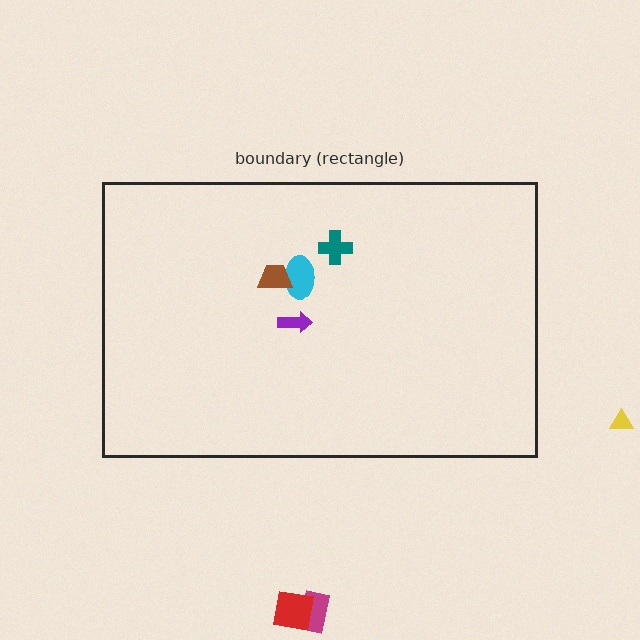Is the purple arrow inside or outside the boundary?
Inside.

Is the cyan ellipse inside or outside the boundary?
Inside.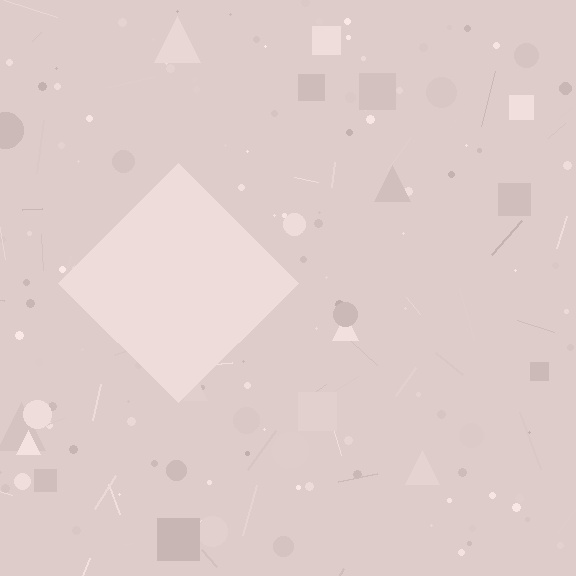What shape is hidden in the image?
A diamond is hidden in the image.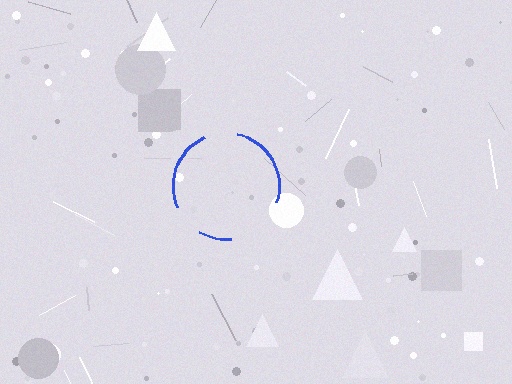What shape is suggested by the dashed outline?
The dashed outline suggests a circle.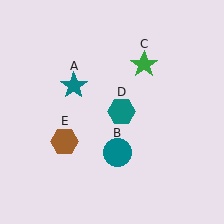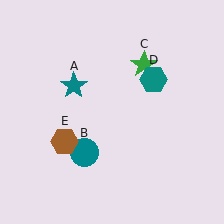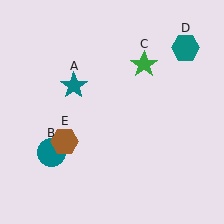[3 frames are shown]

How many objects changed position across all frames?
2 objects changed position: teal circle (object B), teal hexagon (object D).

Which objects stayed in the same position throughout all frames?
Teal star (object A) and green star (object C) and brown hexagon (object E) remained stationary.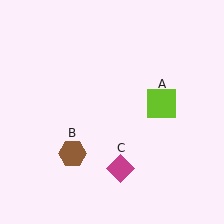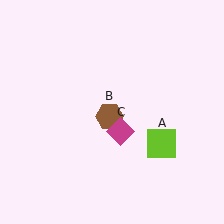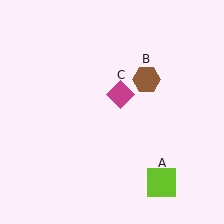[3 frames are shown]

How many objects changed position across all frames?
3 objects changed position: lime square (object A), brown hexagon (object B), magenta diamond (object C).